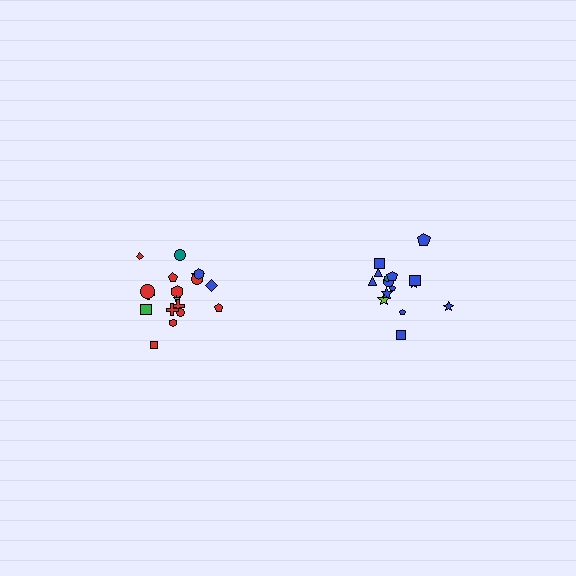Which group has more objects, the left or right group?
The left group.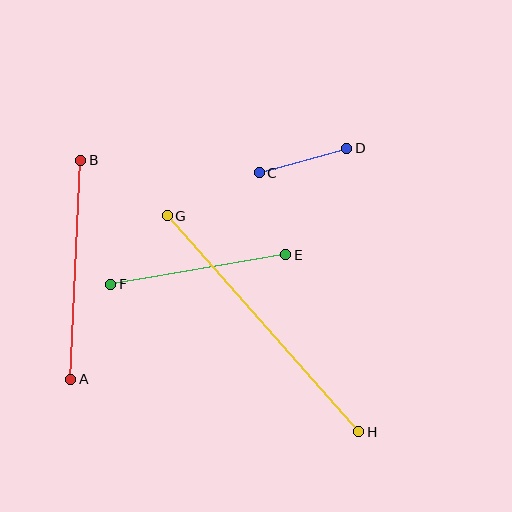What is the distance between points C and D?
The distance is approximately 91 pixels.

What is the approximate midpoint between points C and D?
The midpoint is at approximately (303, 161) pixels.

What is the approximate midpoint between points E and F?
The midpoint is at approximately (198, 269) pixels.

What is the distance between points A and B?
The distance is approximately 219 pixels.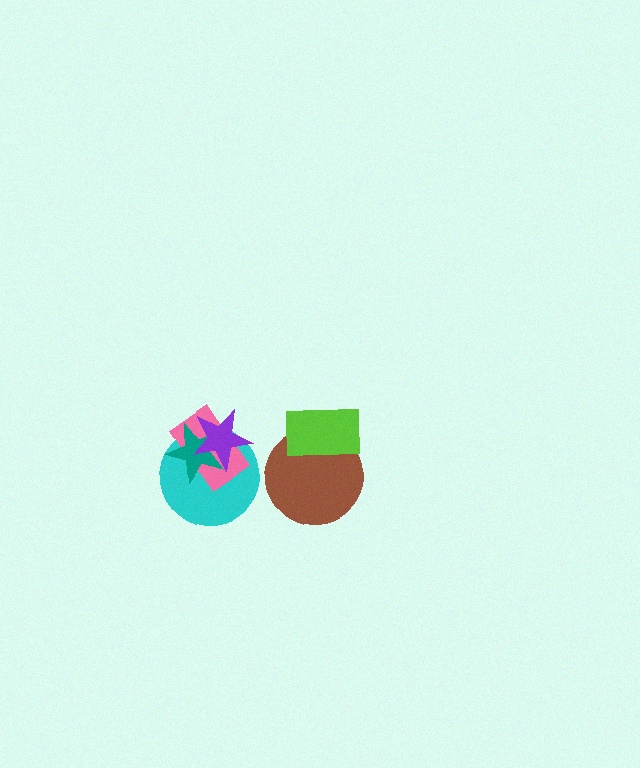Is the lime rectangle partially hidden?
No, no other shape covers it.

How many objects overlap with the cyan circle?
3 objects overlap with the cyan circle.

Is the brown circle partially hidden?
Yes, it is partially covered by another shape.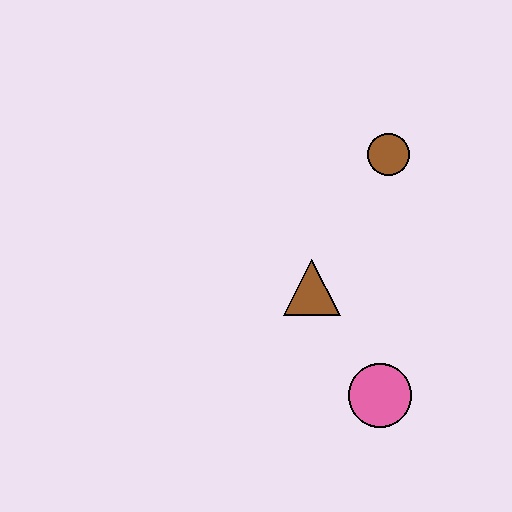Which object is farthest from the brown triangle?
The brown circle is farthest from the brown triangle.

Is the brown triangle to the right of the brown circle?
No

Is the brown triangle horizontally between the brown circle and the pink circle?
No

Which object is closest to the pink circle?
The brown triangle is closest to the pink circle.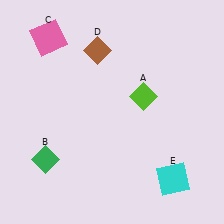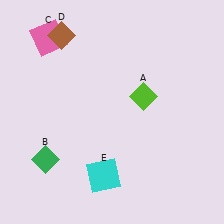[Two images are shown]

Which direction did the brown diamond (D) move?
The brown diamond (D) moved left.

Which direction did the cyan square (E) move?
The cyan square (E) moved left.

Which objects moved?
The objects that moved are: the brown diamond (D), the cyan square (E).